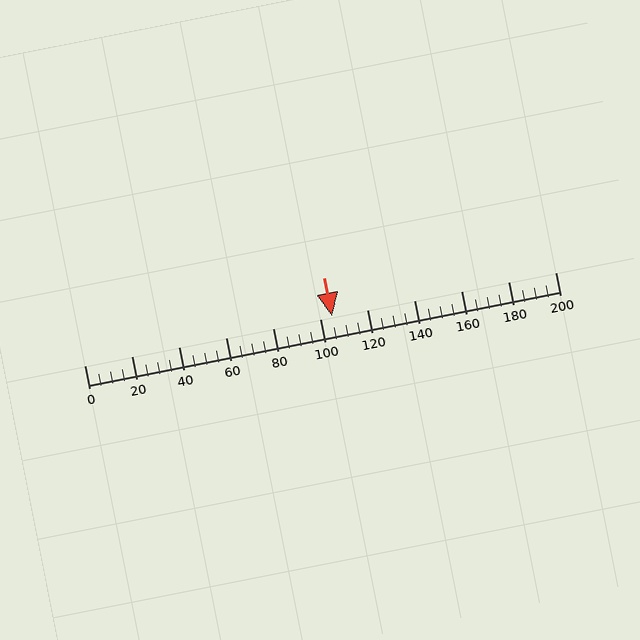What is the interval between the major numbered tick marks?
The major tick marks are spaced 20 units apart.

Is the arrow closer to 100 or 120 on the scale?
The arrow is closer to 100.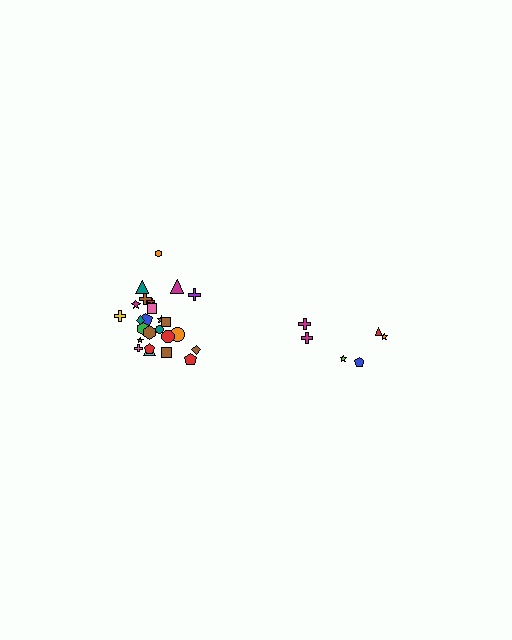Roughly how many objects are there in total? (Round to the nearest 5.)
Roughly 30 objects in total.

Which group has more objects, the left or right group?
The left group.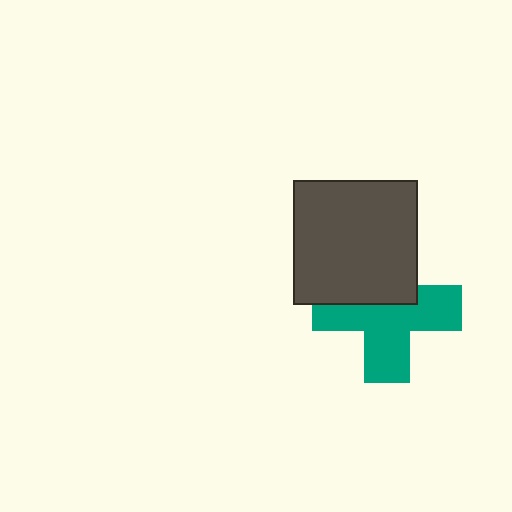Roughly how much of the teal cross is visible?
About half of it is visible (roughly 61%).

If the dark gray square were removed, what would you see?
You would see the complete teal cross.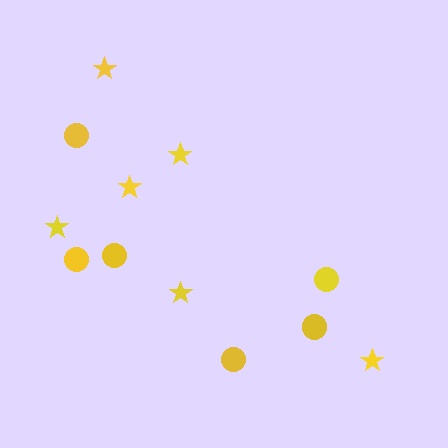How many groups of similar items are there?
There are 2 groups: one group of circles (6) and one group of stars (6).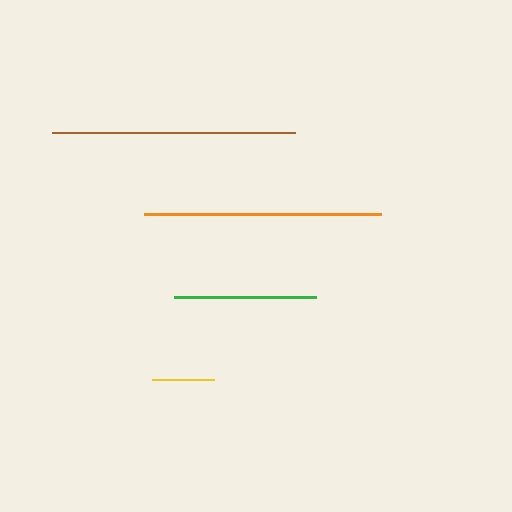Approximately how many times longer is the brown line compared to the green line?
The brown line is approximately 1.7 times the length of the green line.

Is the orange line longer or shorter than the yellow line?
The orange line is longer than the yellow line.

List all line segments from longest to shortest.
From longest to shortest: brown, orange, green, yellow.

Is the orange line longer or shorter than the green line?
The orange line is longer than the green line.